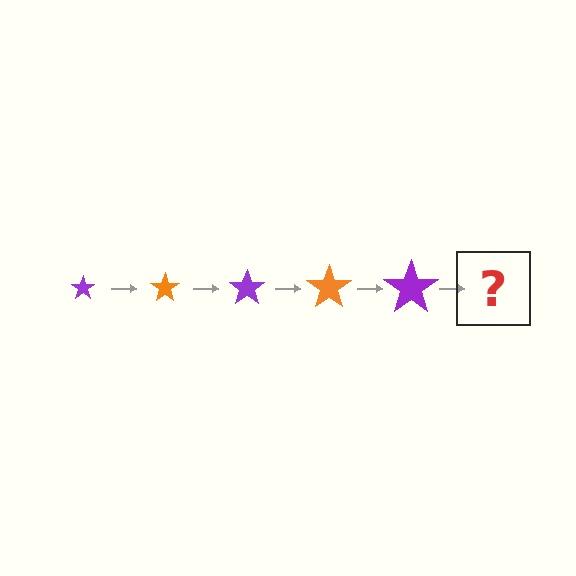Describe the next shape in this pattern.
It should be an orange star, larger than the previous one.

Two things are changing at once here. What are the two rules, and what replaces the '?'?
The two rules are that the star grows larger each step and the color cycles through purple and orange. The '?' should be an orange star, larger than the previous one.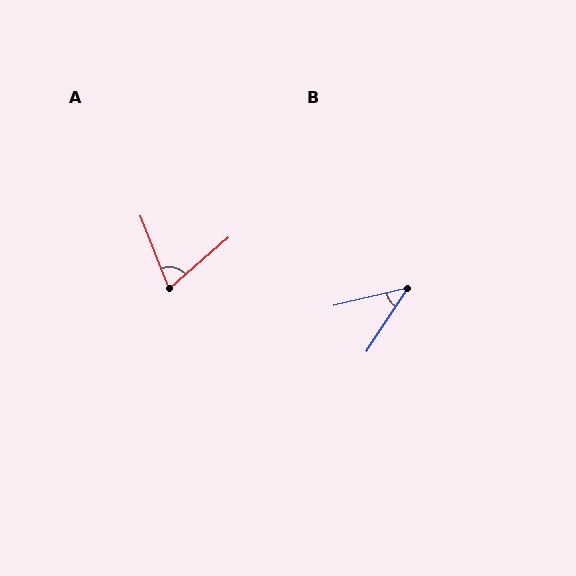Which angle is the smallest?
B, at approximately 43 degrees.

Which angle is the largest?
A, at approximately 70 degrees.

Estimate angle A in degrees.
Approximately 70 degrees.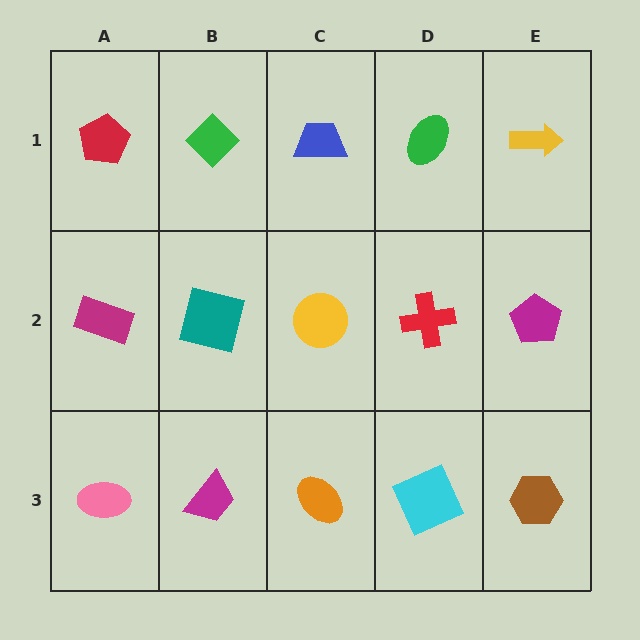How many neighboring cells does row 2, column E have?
3.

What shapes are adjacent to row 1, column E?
A magenta pentagon (row 2, column E), a green ellipse (row 1, column D).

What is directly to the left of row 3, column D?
An orange ellipse.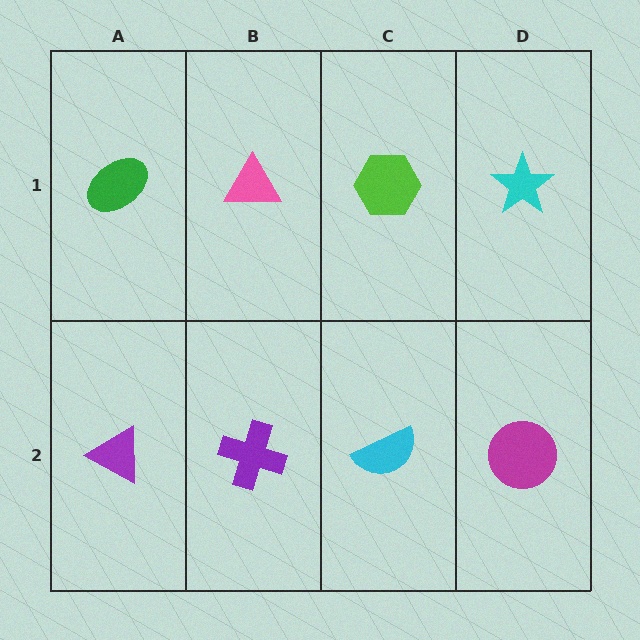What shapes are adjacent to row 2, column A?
A green ellipse (row 1, column A), a purple cross (row 2, column B).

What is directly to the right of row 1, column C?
A cyan star.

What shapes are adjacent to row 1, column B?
A purple cross (row 2, column B), a green ellipse (row 1, column A), a lime hexagon (row 1, column C).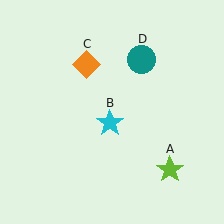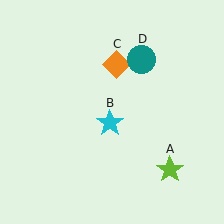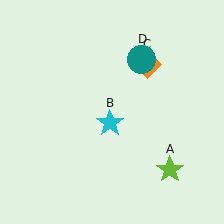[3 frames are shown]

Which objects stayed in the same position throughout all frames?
Lime star (object A) and cyan star (object B) and teal circle (object D) remained stationary.